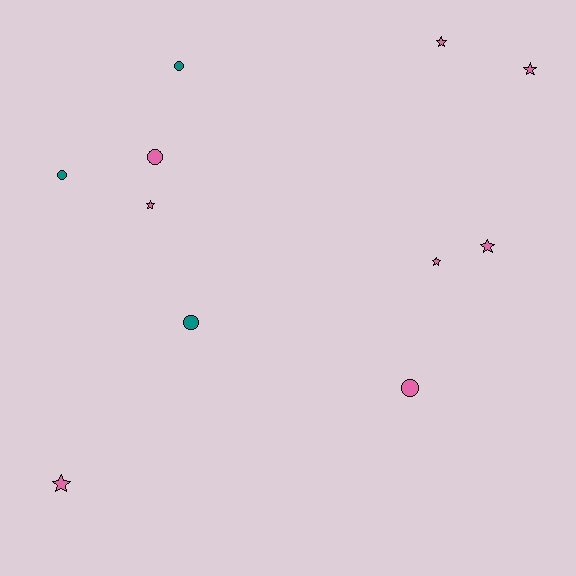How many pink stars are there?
There are 6 pink stars.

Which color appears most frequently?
Pink, with 8 objects.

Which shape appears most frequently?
Star, with 6 objects.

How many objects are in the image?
There are 11 objects.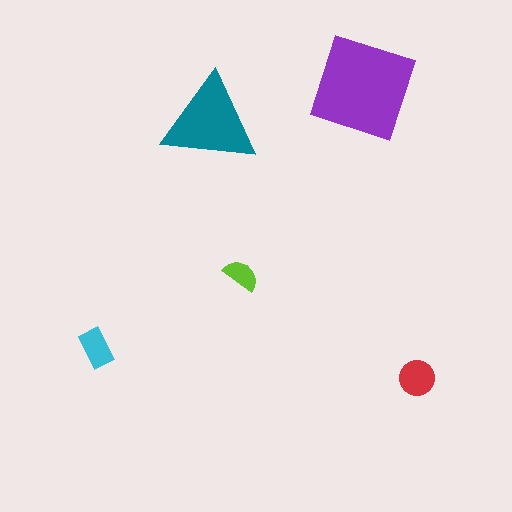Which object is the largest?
The purple square.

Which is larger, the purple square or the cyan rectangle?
The purple square.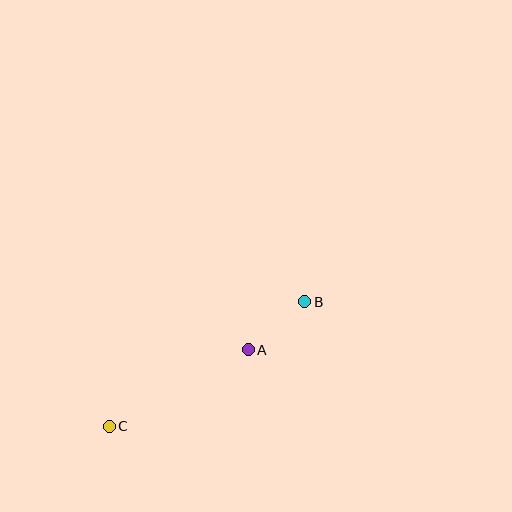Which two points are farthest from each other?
Points B and C are farthest from each other.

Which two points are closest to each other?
Points A and B are closest to each other.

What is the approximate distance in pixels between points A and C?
The distance between A and C is approximately 159 pixels.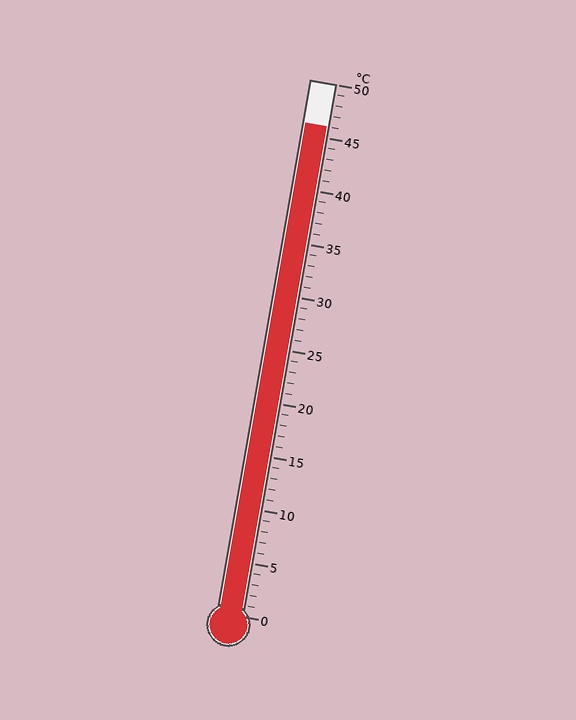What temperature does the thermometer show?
The thermometer shows approximately 46°C.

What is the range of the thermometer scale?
The thermometer scale ranges from 0°C to 50°C.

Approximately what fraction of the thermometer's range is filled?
The thermometer is filled to approximately 90% of its range.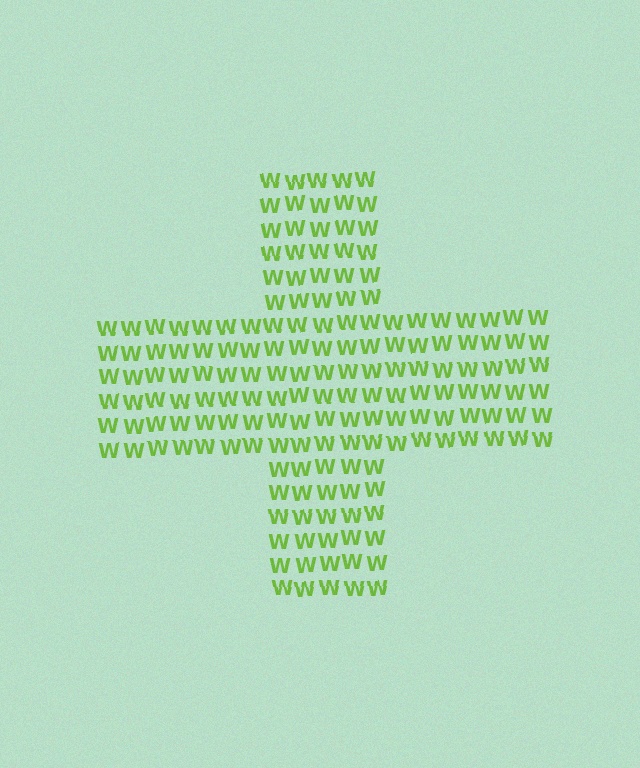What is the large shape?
The large shape is a cross.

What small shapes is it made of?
It is made of small letter W's.